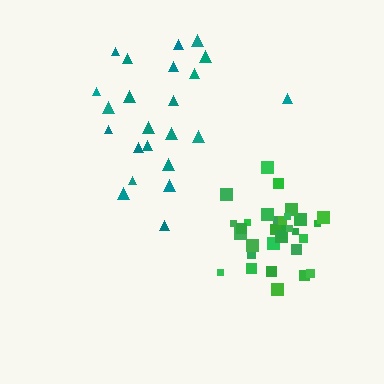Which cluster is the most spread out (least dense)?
Teal.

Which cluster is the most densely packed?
Green.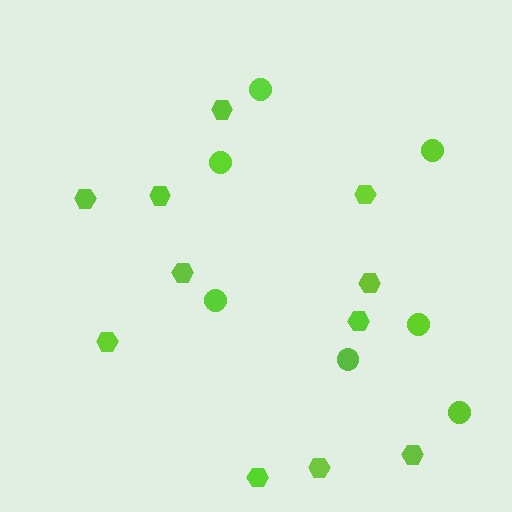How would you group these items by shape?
There are 2 groups: one group of hexagons (11) and one group of circles (7).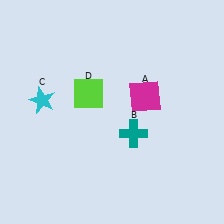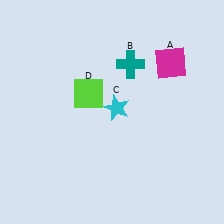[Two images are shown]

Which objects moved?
The objects that moved are: the magenta square (A), the teal cross (B), the cyan star (C).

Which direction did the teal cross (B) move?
The teal cross (B) moved up.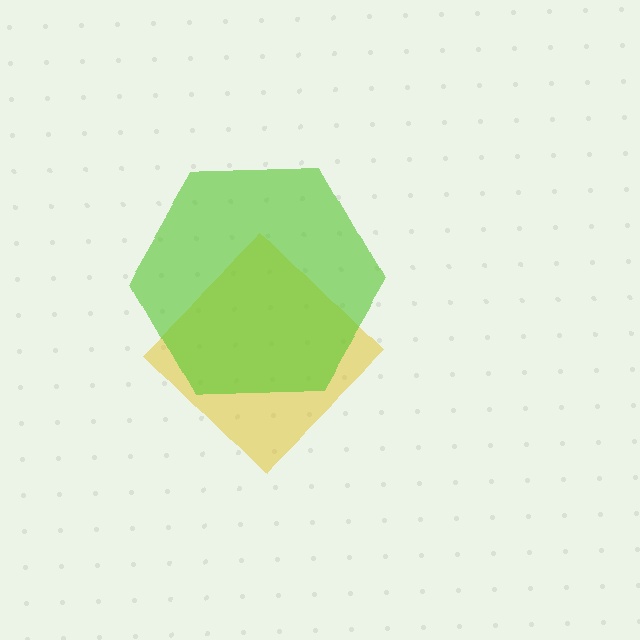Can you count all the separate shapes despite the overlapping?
Yes, there are 2 separate shapes.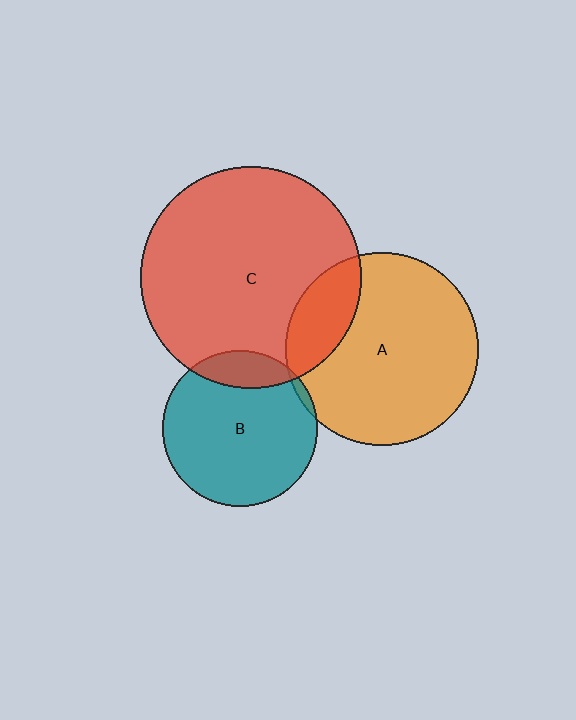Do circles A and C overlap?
Yes.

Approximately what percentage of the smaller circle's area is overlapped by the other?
Approximately 20%.